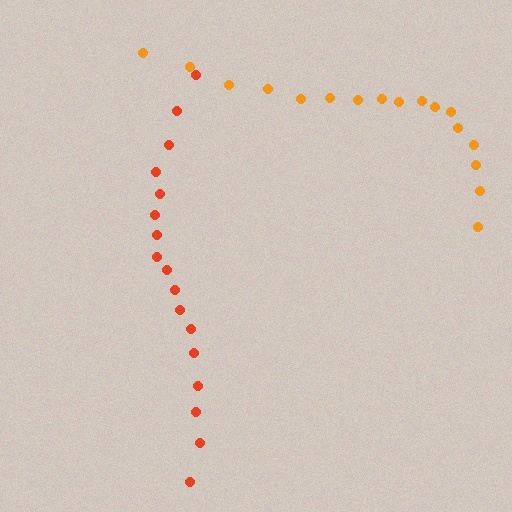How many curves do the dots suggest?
There are 2 distinct paths.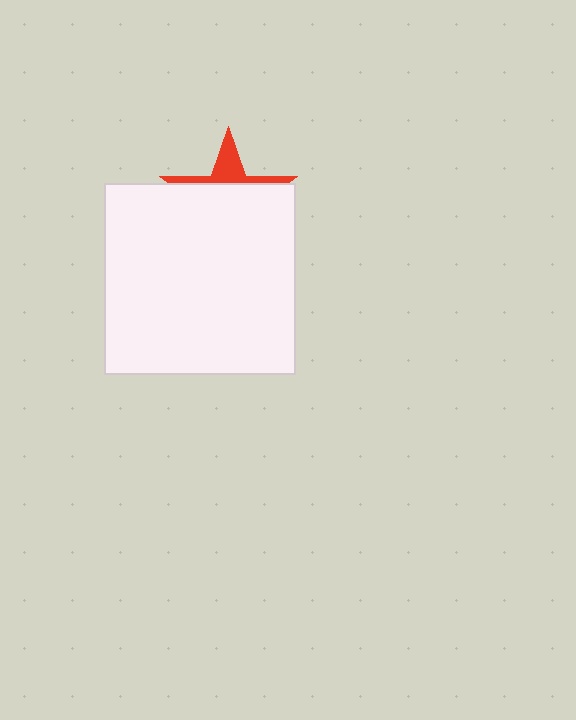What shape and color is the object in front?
The object in front is a white square.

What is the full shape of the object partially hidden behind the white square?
The partially hidden object is a red star.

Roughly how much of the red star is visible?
A small part of it is visible (roughly 30%).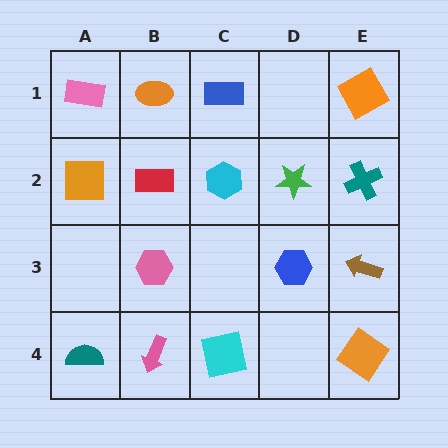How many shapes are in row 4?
4 shapes.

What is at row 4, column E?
An orange diamond.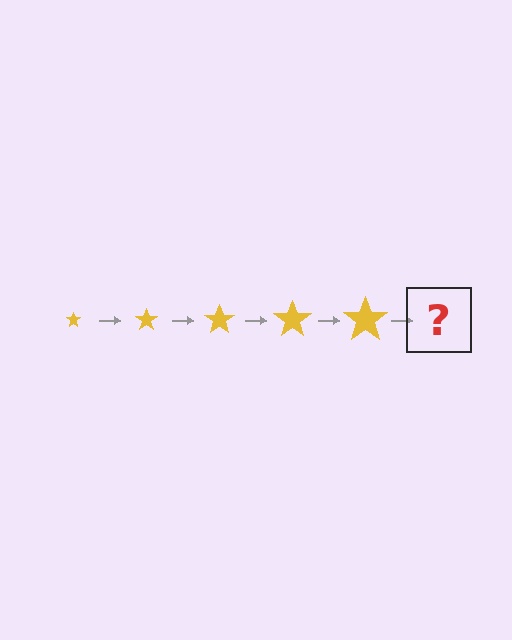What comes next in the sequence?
The next element should be a yellow star, larger than the previous one.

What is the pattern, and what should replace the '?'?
The pattern is that the star gets progressively larger each step. The '?' should be a yellow star, larger than the previous one.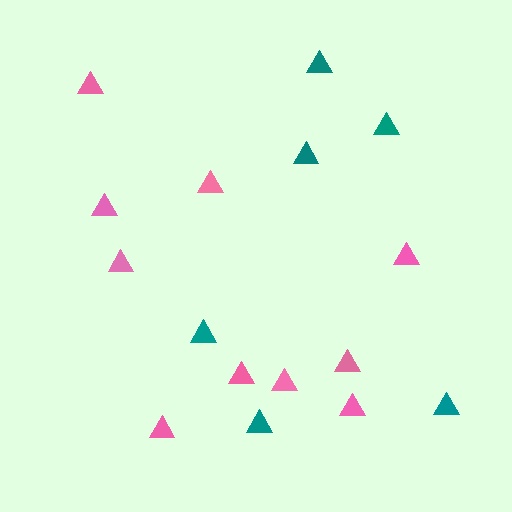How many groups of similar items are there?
There are 2 groups: one group of pink triangles (10) and one group of teal triangles (6).